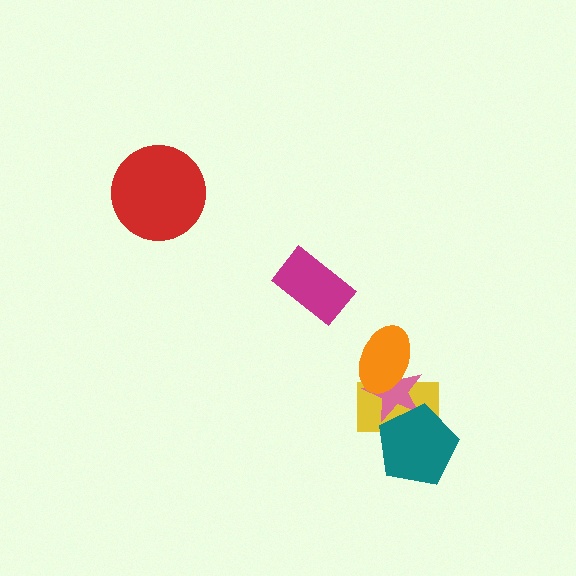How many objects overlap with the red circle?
0 objects overlap with the red circle.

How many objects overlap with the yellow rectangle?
3 objects overlap with the yellow rectangle.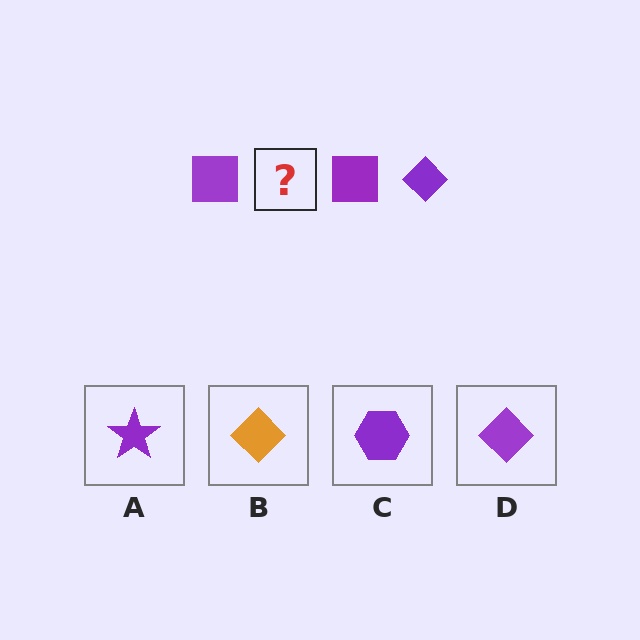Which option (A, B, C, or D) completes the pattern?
D.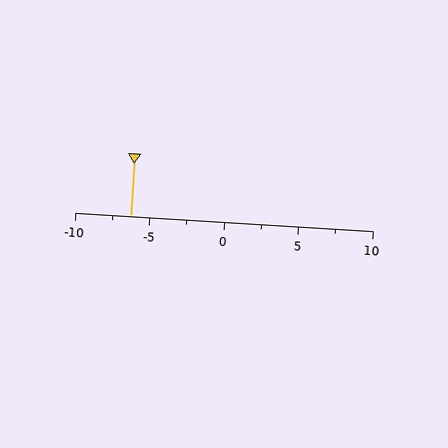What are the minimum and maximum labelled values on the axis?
The axis runs from -10 to 10.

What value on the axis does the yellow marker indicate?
The marker indicates approximately -6.2.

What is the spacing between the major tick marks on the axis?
The major ticks are spaced 5 apart.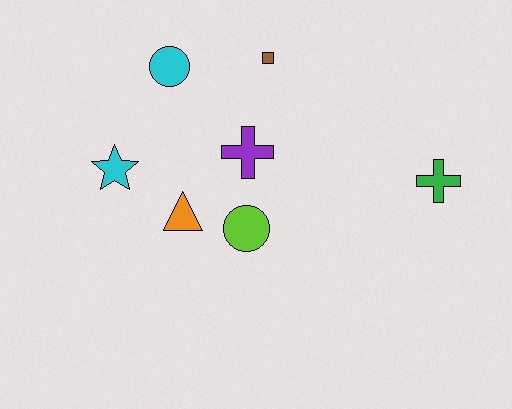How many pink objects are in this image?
There are no pink objects.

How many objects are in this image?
There are 7 objects.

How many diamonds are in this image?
There are no diamonds.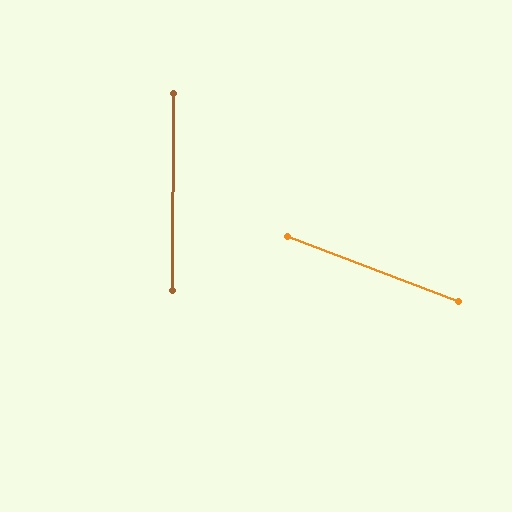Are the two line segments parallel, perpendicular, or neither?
Neither parallel nor perpendicular — they differ by about 69°.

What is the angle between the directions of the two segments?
Approximately 69 degrees.